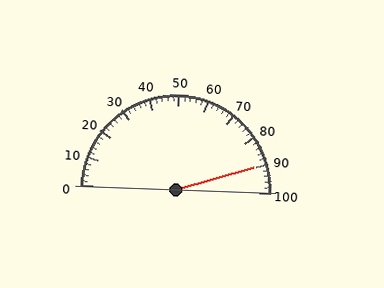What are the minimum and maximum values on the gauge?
The gauge ranges from 0 to 100.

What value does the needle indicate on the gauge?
The needle indicates approximately 90.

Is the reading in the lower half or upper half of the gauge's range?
The reading is in the upper half of the range (0 to 100).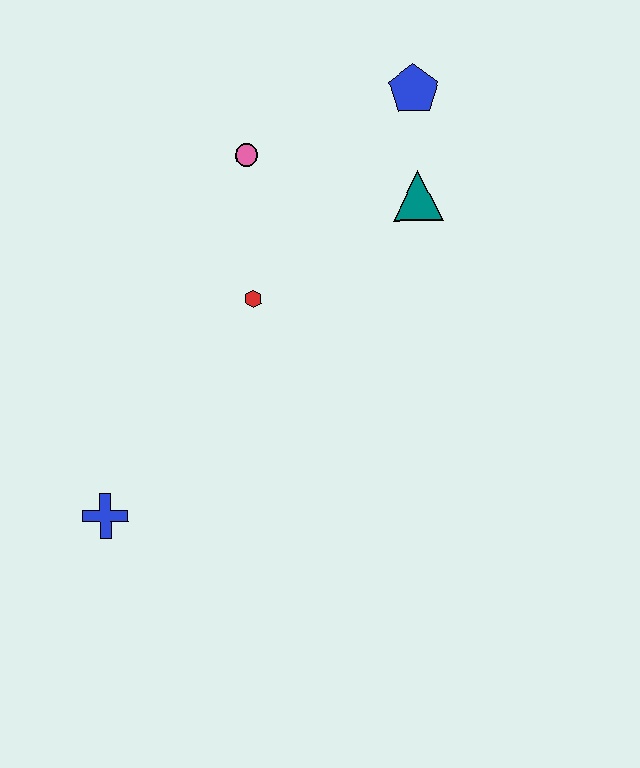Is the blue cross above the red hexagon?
No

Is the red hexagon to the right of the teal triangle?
No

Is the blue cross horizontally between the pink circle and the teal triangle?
No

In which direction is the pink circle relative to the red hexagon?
The pink circle is above the red hexagon.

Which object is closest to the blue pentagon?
The teal triangle is closest to the blue pentagon.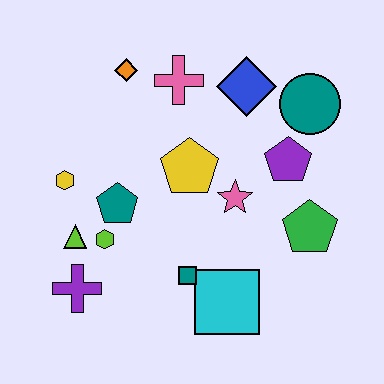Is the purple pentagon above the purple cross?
Yes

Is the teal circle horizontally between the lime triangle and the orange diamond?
No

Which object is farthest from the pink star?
The purple cross is farthest from the pink star.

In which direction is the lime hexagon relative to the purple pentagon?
The lime hexagon is to the left of the purple pentagon.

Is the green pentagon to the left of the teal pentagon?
No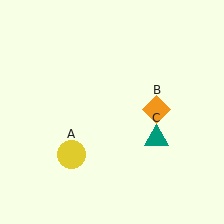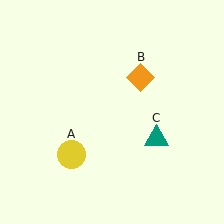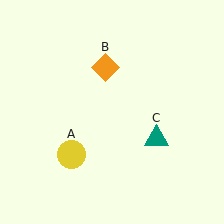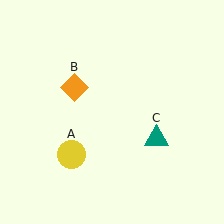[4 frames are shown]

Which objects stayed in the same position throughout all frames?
Yellow circle (object A) and teal triangle (object C) remained stationary.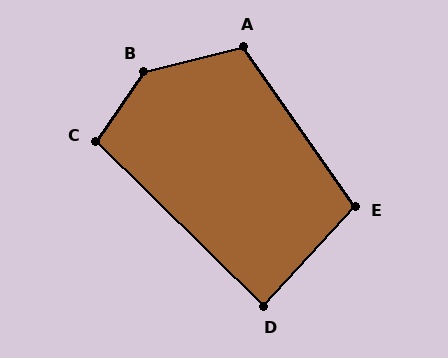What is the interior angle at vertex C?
Approximately 100 degrees (obtuse).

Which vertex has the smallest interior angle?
D, at approximately 88 degrees.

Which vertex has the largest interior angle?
B, at approximately 139 degrees.